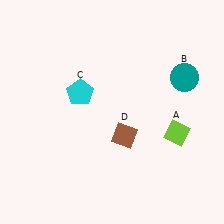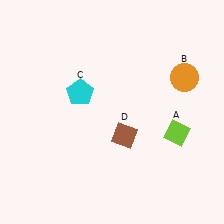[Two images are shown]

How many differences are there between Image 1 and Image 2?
There is 1 difference between the two images.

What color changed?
The circle (B) changed from teal in Image 1 to orange in Image 2.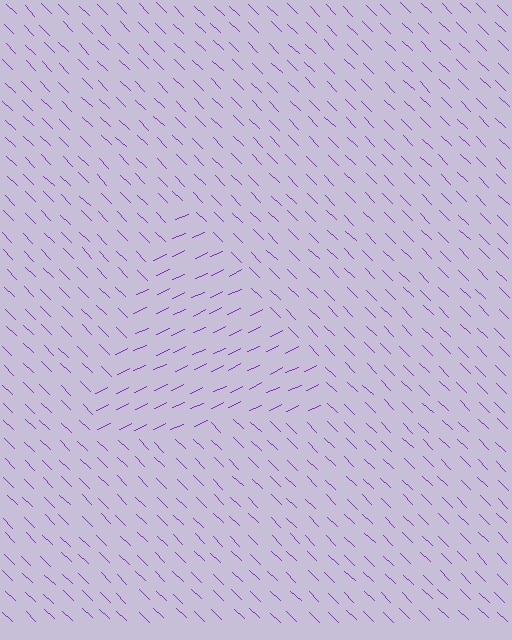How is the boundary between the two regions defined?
The boundary is defined purely by a change in line orientation (approximately 69 degrees difference). All lines are the same color and thickness.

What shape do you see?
I see a triangle.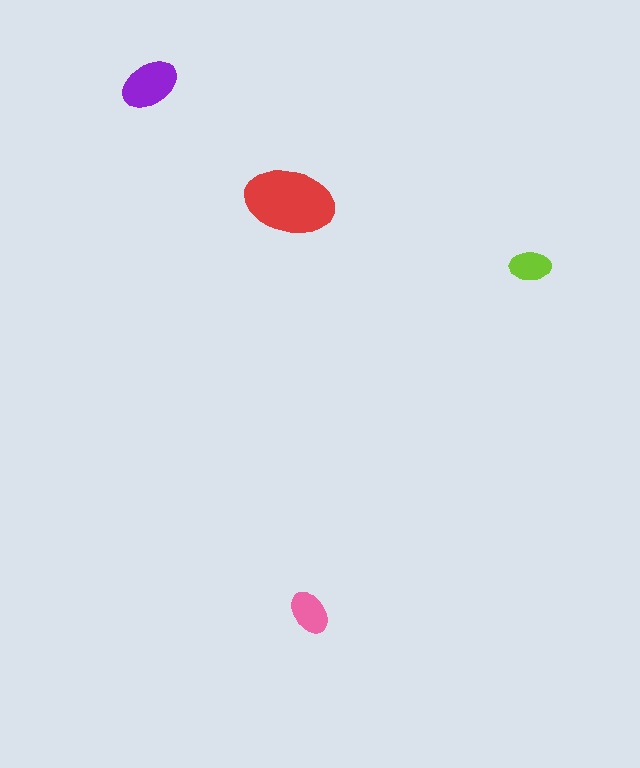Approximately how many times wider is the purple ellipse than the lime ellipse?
About 1.5 times wider.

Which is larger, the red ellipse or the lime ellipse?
The red one.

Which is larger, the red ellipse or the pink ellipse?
The red one.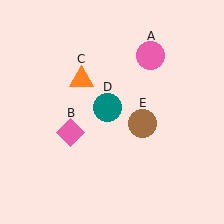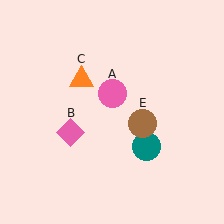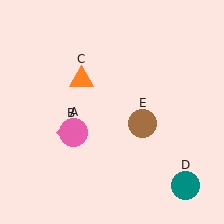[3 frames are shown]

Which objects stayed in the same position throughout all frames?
Pink diamond (object B) and orange triangle (object C) and brown circle (object E) remained stationary.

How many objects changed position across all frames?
2 objects changed position: pink circle (object A), teal circle (object D).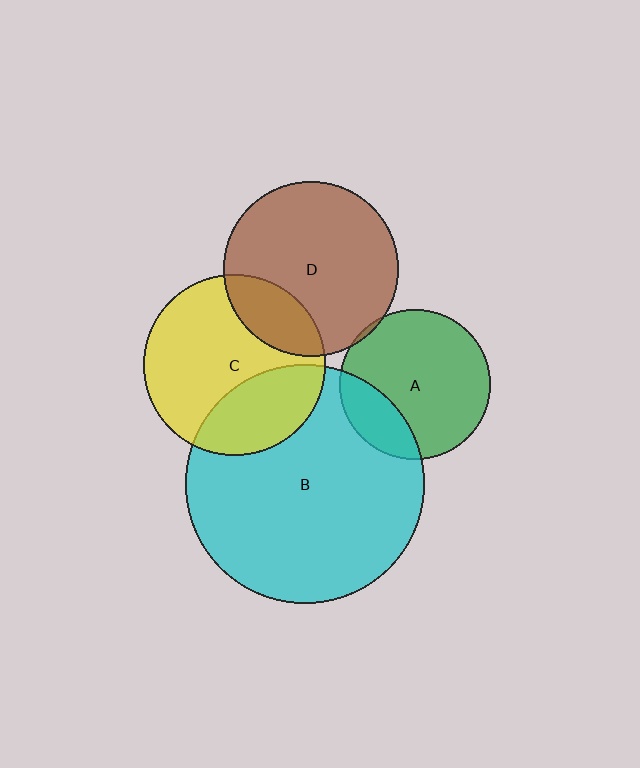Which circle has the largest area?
Circle B (cyan).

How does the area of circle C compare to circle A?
Approximately 1.5 times.